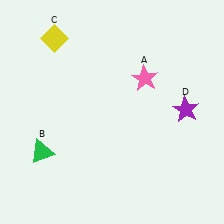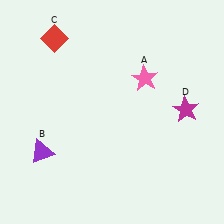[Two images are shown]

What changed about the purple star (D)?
In Image 1, D is purple. In Image 2, it changed to magenta.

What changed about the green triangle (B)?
In Image 1, B is green. In Image 2, it changed to purple.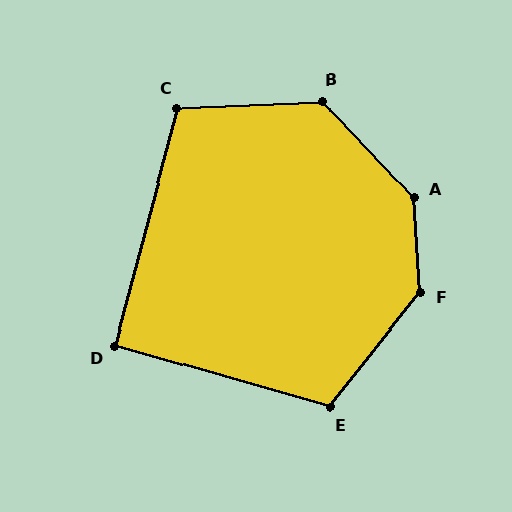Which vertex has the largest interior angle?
A, at approximately 140 degrees.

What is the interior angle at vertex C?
Approximately 107 degrees (obtuse).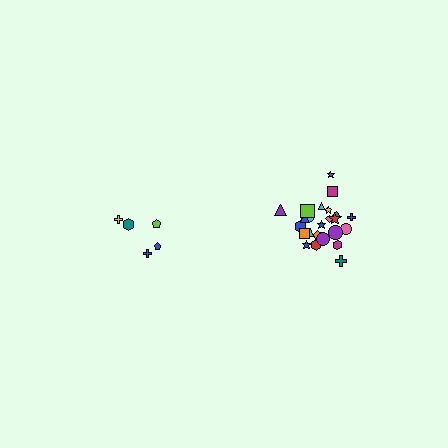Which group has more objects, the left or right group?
The right group.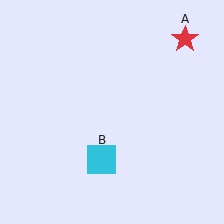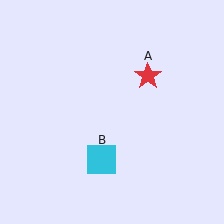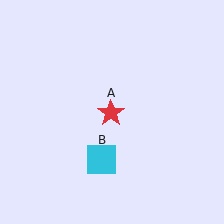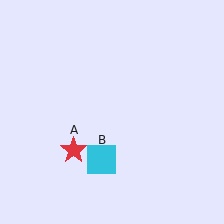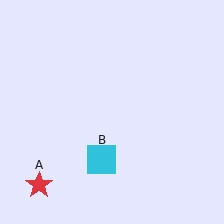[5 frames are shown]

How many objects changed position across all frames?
1 object changed position: red star (object A).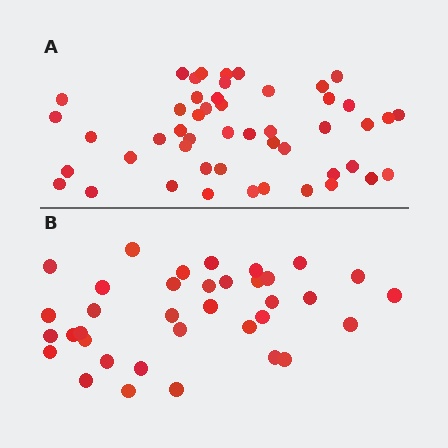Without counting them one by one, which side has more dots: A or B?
Region A (the top region) has more dots.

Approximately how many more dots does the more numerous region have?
Region A has approximately 15 more dots than region B.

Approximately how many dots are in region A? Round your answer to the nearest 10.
About 50 dots. (The exact count is 49, which rounds to 50.)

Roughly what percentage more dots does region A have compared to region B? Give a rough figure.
About 35% more.